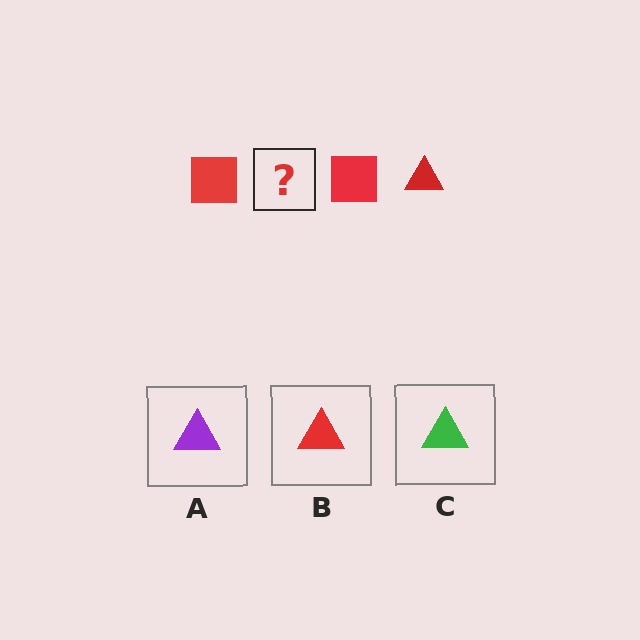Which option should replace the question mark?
Option B.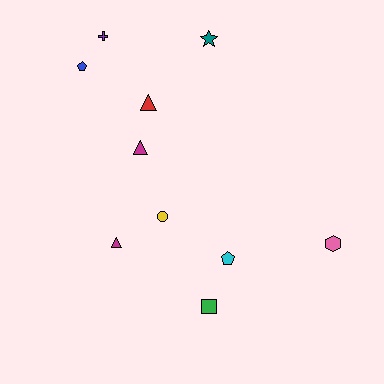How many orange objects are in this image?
There are no orange objects.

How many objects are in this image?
There are 10 objects.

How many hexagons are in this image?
There is 1 hexagon.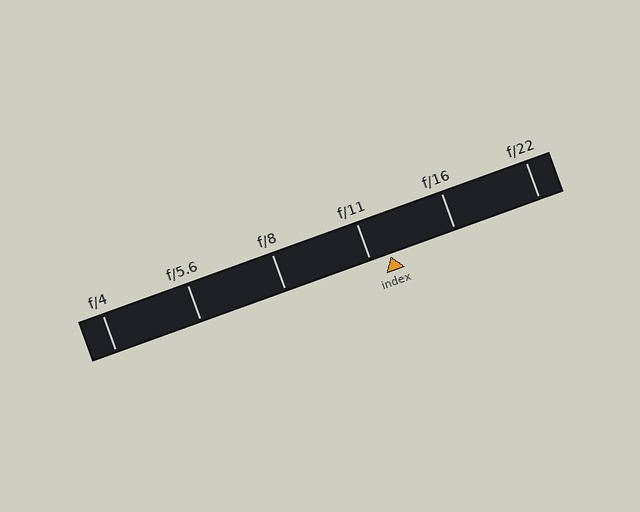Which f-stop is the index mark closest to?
The index mark is closest to f/11.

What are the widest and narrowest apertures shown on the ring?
The widest aperture shown is f/4 and the narrowest is f/22.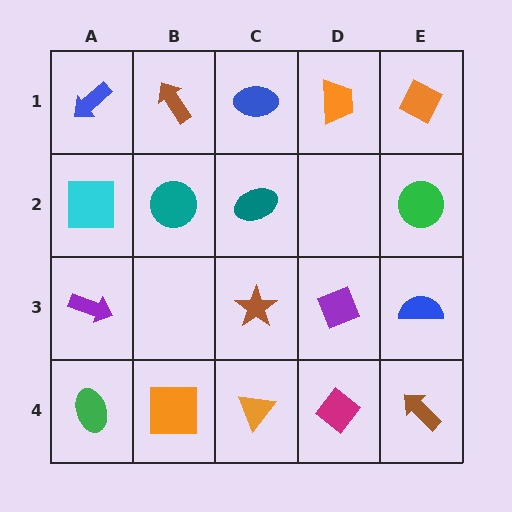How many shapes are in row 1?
5 shapes.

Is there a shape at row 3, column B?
No, that cell is empty.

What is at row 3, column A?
A purple arrow.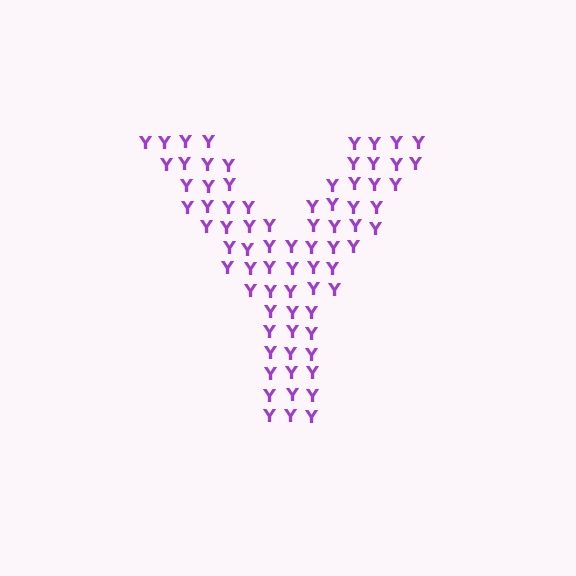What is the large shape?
The large shape is the letter Y.